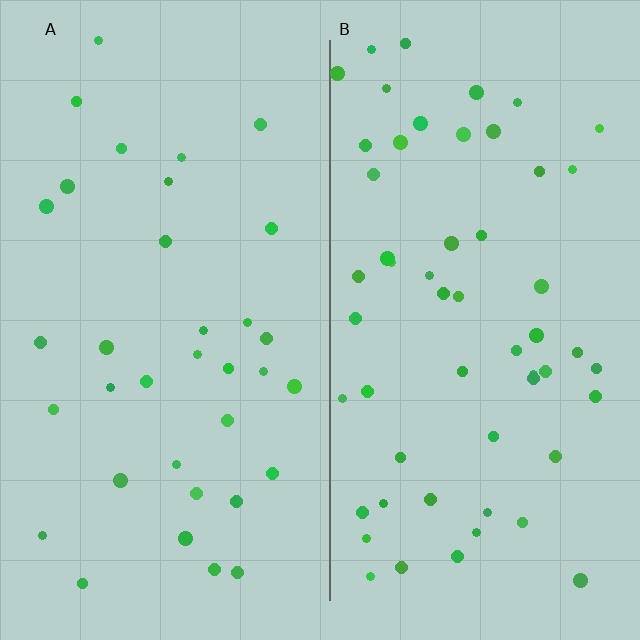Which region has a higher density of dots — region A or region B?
B (the right).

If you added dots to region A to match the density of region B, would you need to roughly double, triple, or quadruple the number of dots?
Approximately double.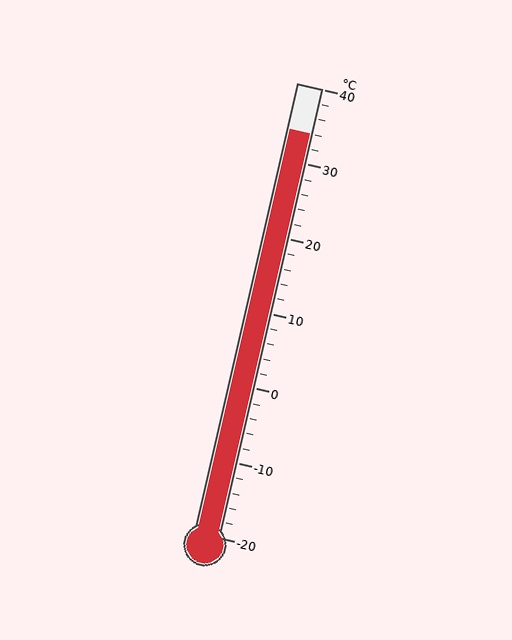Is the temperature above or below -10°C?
The temperature is above -10°C.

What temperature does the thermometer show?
The thermometer shows approximately 34°C.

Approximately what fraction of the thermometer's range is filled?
The thermometer is filled to approximately 90% of its range.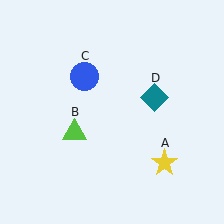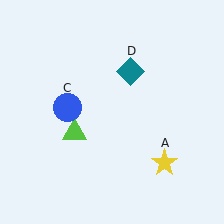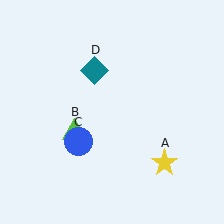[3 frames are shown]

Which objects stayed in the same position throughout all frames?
Yellow star (object A) and lime triangle (object B) remained stationary.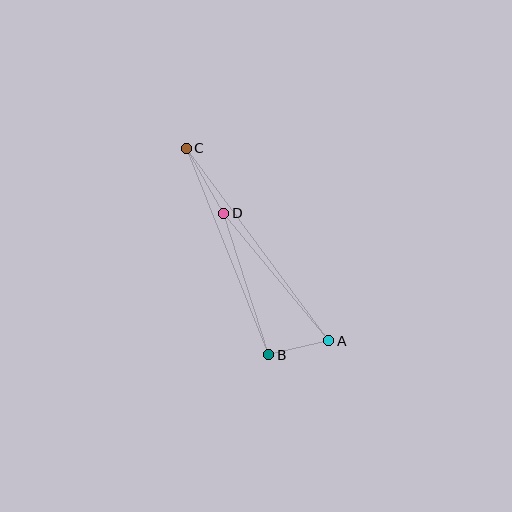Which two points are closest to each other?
Points A and B are closest to each other.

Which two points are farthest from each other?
Points A and C are farthest from each other.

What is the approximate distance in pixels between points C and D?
The distance between C and D is approximately 75 pixels.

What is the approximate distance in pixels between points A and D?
The distance between A and D is approximately 165 pixels.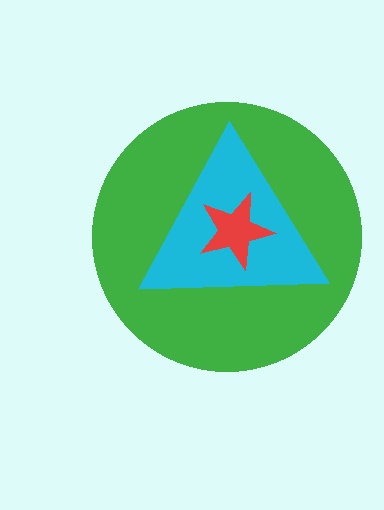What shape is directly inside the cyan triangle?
The red star.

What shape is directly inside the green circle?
The cyan triangle.